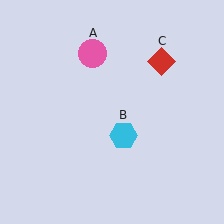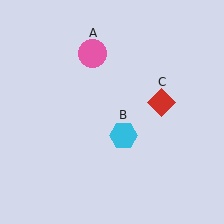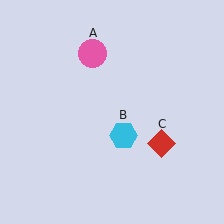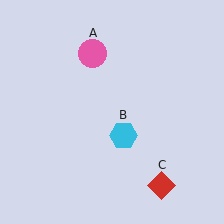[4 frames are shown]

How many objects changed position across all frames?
1 object changed position: red diamond (object C).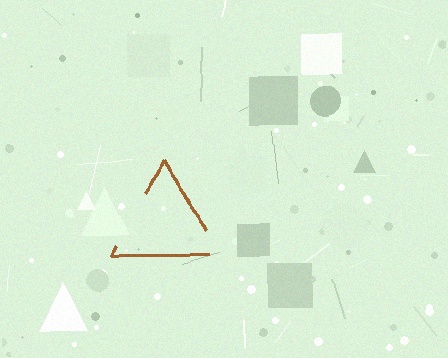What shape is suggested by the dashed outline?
The dashed outline suggests a triangle.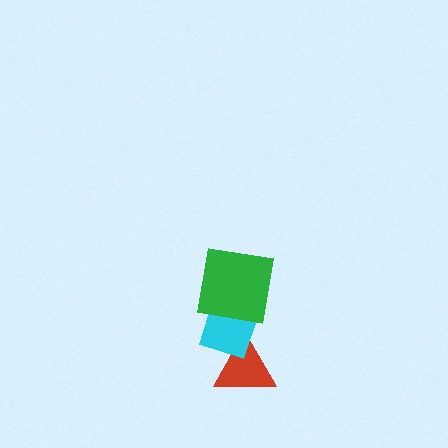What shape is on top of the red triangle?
The cyan diamond is on top of the red triangle.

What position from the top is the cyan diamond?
The cyan diamond is 2nd from the top.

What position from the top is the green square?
The green square is 1st from the top.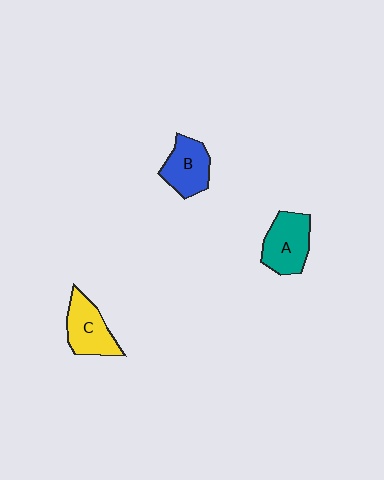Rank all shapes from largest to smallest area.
From largest to smallest: A (teal), C (yellow), B (blue).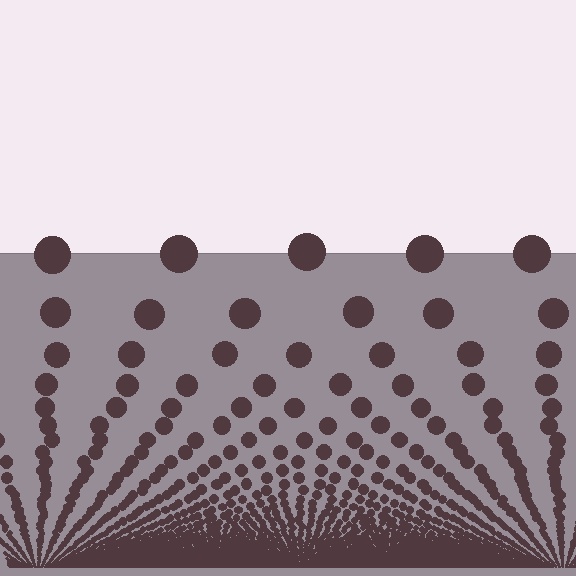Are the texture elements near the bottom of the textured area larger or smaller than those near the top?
Smaller. The gradient is inverted — elements near the bottom are smaller and denser.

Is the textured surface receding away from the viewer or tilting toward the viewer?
The surface appears to tilt toward the viewer. Texture elements get larger and sparser toward the top.